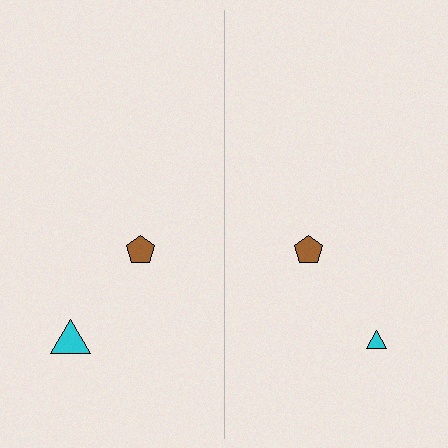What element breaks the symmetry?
The cyan triangle on the right side has a different size than its mirror counterpart.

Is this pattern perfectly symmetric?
No, the pattern is not perfectly symmetric. The cyan triangle on the right side has a different size than its mirror counterpart.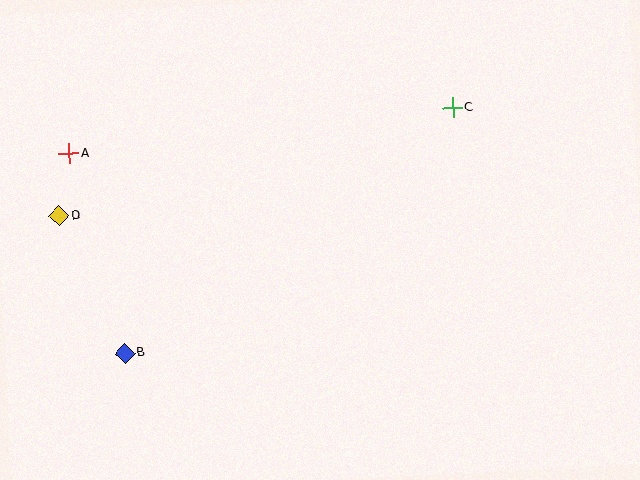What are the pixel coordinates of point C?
Point C is at (453, 108).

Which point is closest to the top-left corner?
Point A is closest to the top-left corner.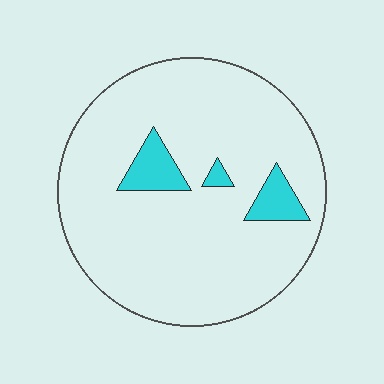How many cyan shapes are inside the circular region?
3.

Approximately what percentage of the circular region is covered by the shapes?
Approximately 10%.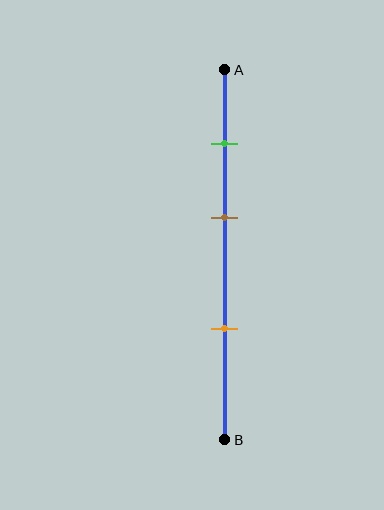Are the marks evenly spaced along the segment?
Yes, the marks are approximately evenly spaced.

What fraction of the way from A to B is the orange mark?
The orange mark is approximately 70% (0.7) of the way from A to B.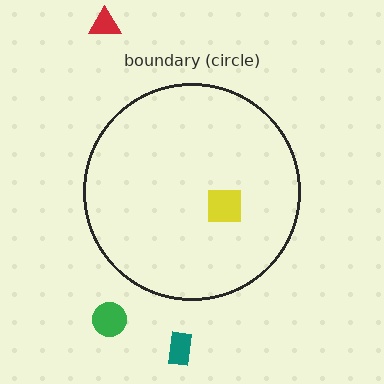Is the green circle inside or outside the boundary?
Outside.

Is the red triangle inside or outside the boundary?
Outside.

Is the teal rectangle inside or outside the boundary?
Outside.